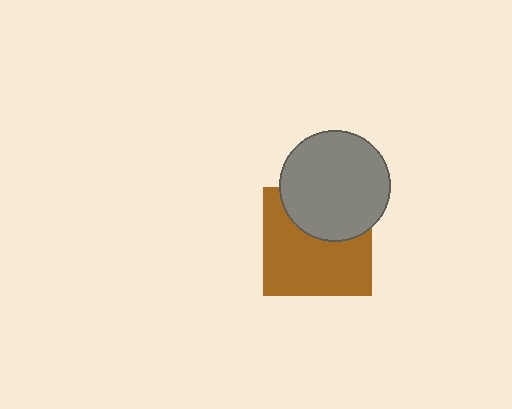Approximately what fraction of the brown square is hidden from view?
Roughly 36% of the brown square is hidden behind the gray circle.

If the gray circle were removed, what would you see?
You would see the complete brown square.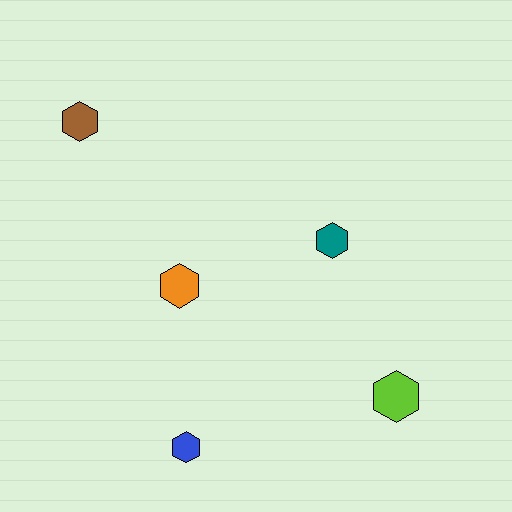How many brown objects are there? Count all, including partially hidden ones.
There is 1 brown object.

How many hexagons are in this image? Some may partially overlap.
There are 5 hexagons.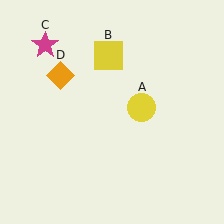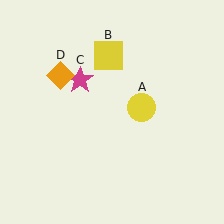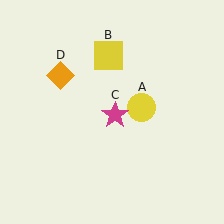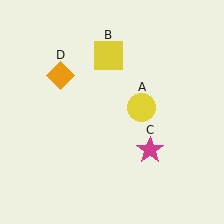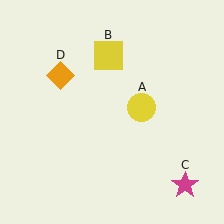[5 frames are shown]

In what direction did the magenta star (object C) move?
The magenta star (object C) moved down and to the right.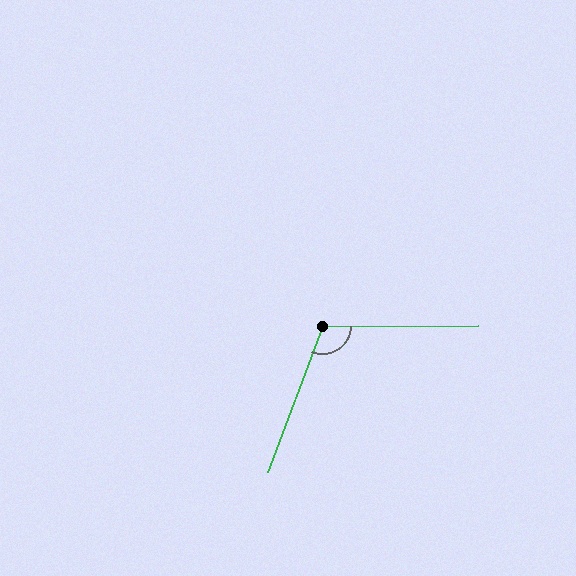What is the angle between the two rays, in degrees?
Approximately 111 degrees.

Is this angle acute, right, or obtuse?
It is obtuse.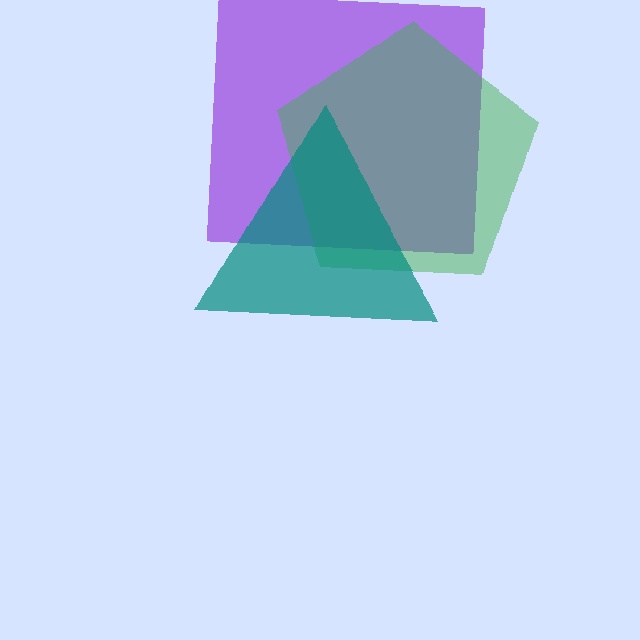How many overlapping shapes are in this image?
There are 3 overlapping shapes in the image.